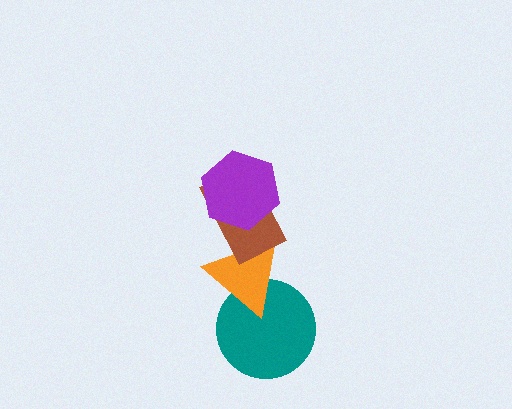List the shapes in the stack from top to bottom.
From top to bottom: the purple hexagon, the brown rectangle, the orange triangle, the teal circle.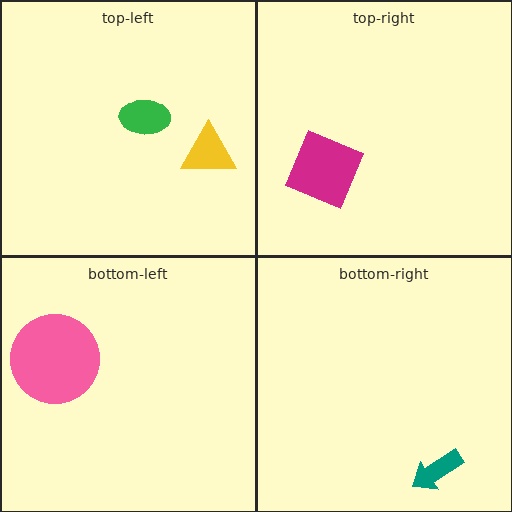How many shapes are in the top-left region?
2.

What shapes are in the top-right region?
The magenta diamond.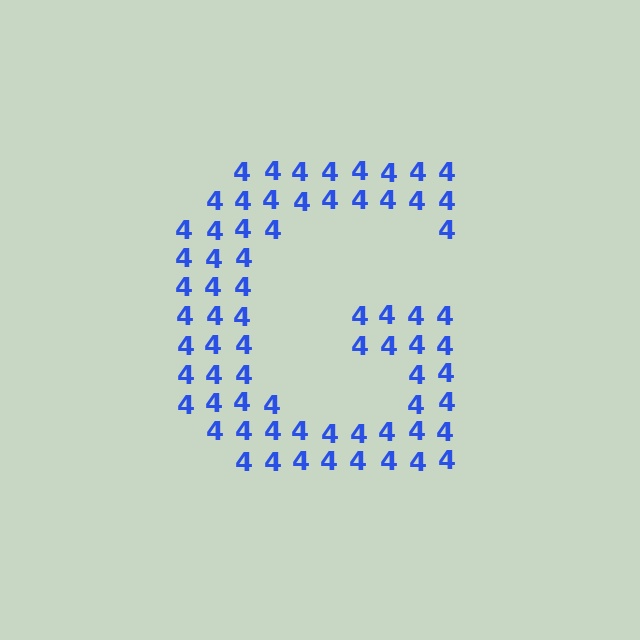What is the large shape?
The large shape is the letter G.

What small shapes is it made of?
It is made of small digit 4's.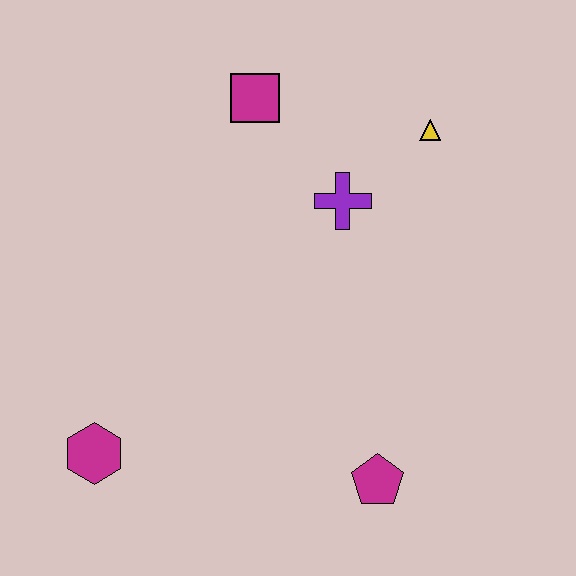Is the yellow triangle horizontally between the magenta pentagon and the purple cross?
No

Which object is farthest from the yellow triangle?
The magenta hexagon is farthest from the yellow triangle.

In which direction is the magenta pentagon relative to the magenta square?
The magenta pentagon is below the magenta square.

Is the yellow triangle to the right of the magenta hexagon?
Yes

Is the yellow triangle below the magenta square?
Yes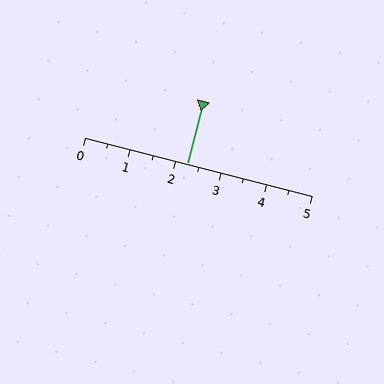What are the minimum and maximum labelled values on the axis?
The axis runs from 0 to 5.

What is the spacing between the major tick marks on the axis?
The major ticks are spaced 1 apart.